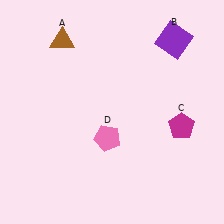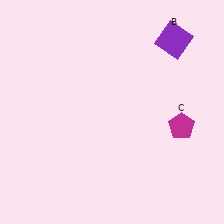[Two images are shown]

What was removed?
The brown triangle (A), the pink pentagon (D) were removed in Image 2.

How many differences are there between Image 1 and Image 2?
There are 2 differences between the two images.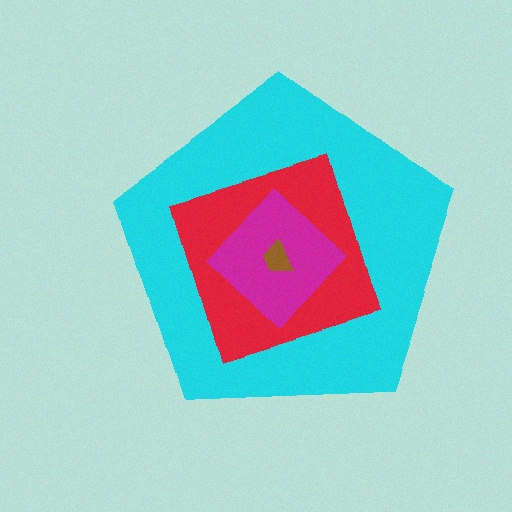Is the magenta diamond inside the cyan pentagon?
Yes.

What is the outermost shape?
The cyan pentagon.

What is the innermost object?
The brown trapezoid.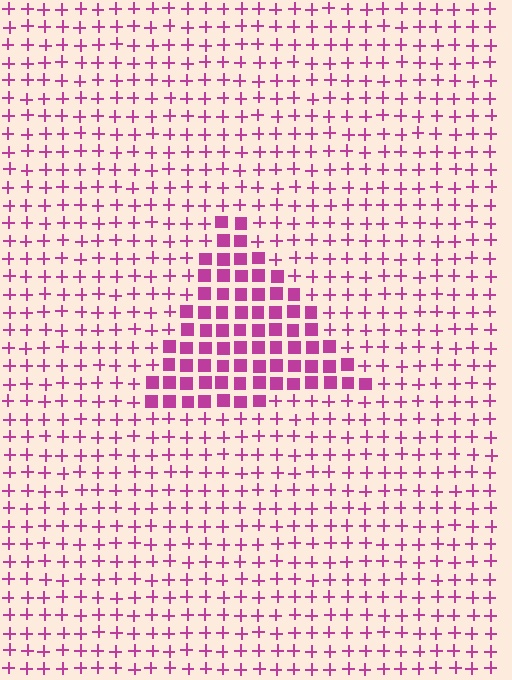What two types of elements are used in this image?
The image uses squares inside the triangle region and plus signs outside it.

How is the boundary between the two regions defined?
The boundary is defined by a change in element shape: squares inside vs. plus signs outside. All elements share the same color and spacing.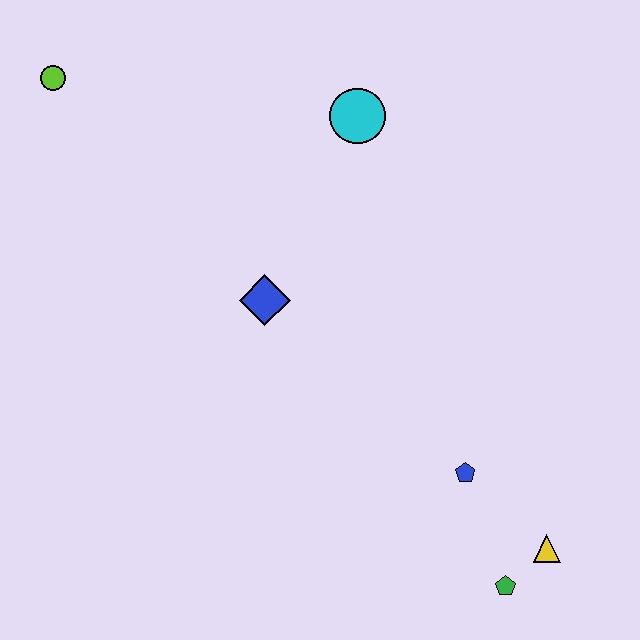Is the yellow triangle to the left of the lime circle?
No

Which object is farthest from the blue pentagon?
The lime circle is farthest from the blue pentagon.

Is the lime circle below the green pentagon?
No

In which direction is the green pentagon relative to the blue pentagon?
The green pentagon is below the blue pentagon.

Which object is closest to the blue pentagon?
The yellow triangle is closest to the blue pentagon.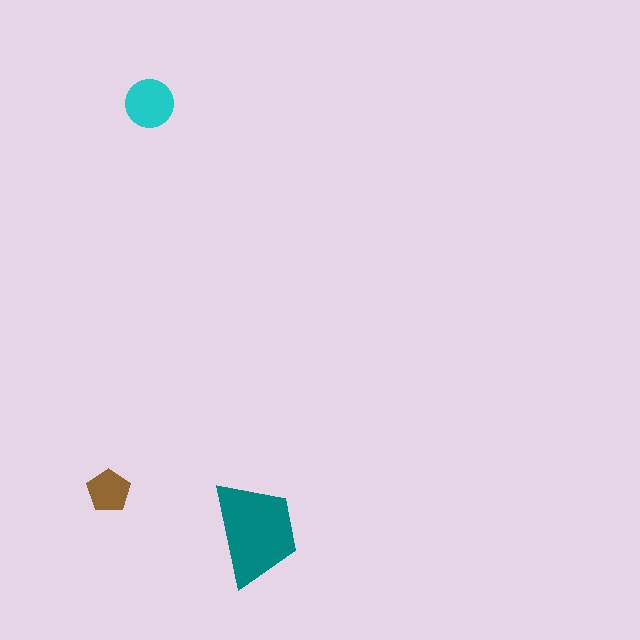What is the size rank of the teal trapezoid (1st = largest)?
1st.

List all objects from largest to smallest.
The teal trapezoid, the cyan circle, the brown pentagon.